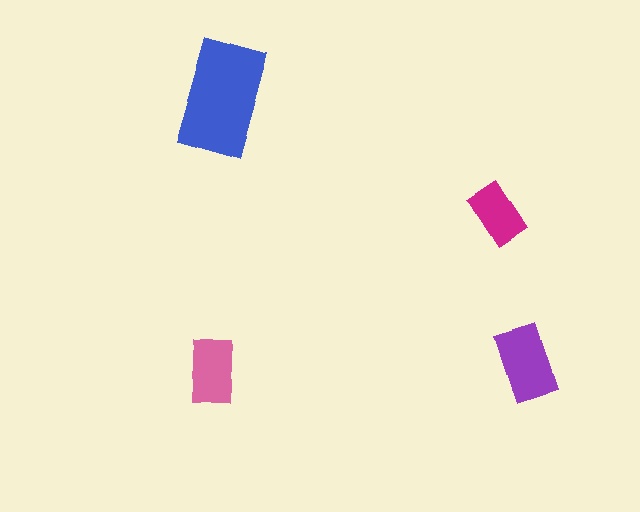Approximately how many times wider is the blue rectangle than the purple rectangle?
About 1.5 times wider.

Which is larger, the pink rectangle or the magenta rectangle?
The pink one.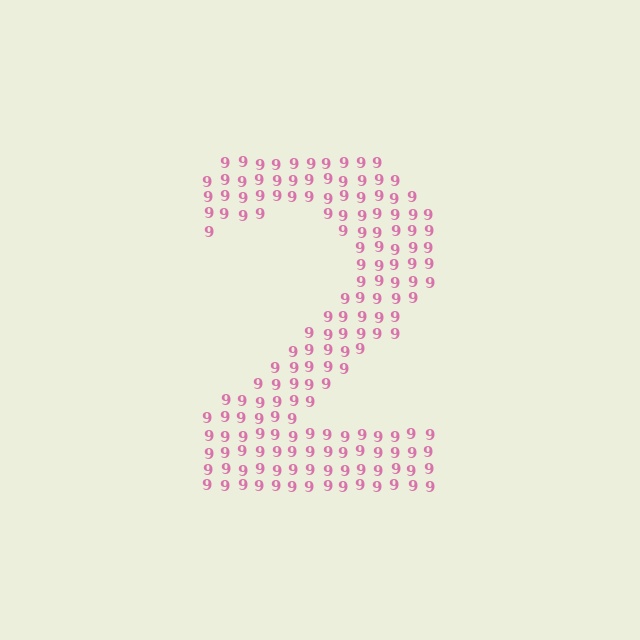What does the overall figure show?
The overall figure shows the digit 2.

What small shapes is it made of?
It is made of small digit 9's.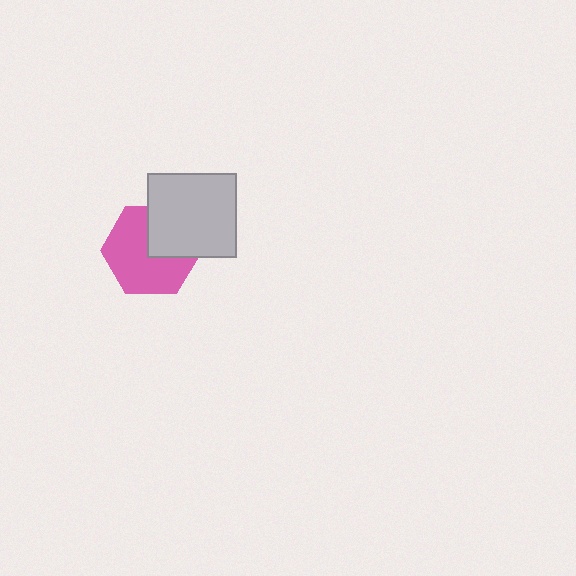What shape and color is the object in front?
The object in front is a light gray rectangle.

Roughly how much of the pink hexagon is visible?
Most of it is visible (roughly 67%).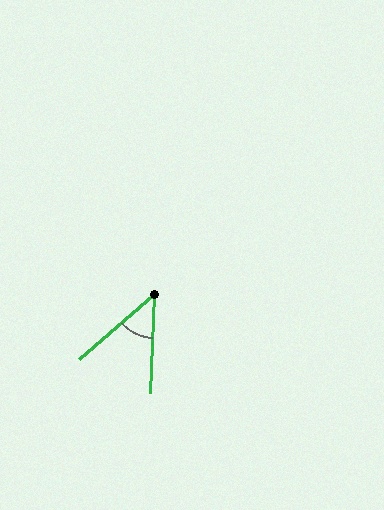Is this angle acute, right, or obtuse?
It is acute.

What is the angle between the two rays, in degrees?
Approximately 47 degrees.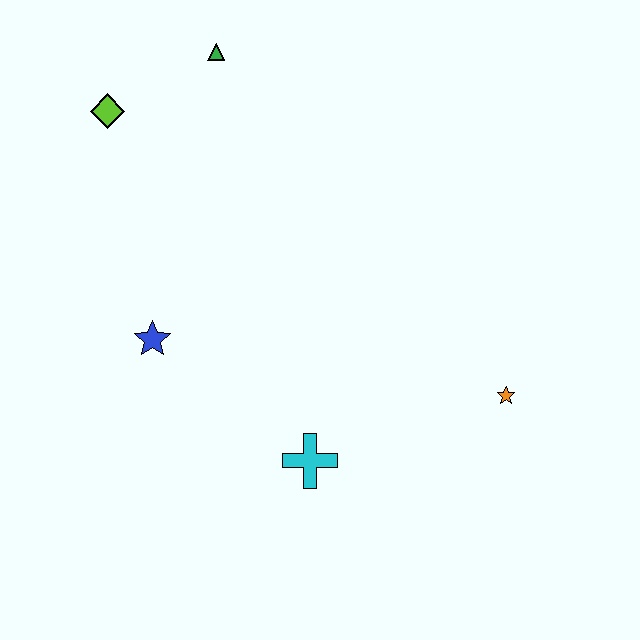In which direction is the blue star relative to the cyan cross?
The blue star is to the left of the cyan cross.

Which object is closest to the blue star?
The cyan cross is closest to the blue star.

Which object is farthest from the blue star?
The orange star is farthest from the blue star.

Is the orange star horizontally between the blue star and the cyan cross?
No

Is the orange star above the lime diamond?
No